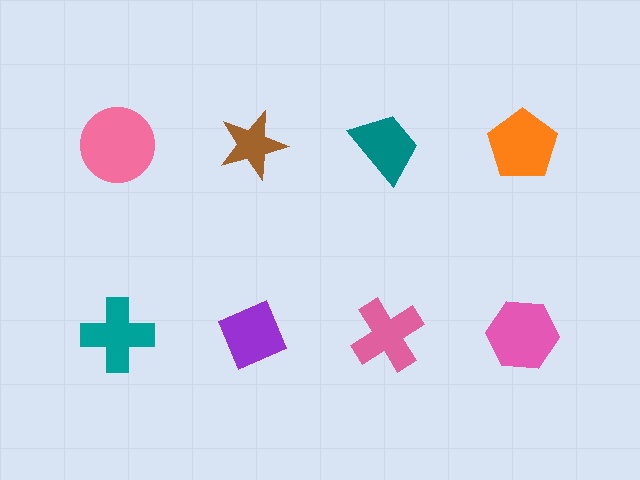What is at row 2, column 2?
A purple diamond.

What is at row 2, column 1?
A teal cross.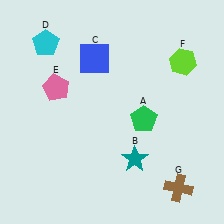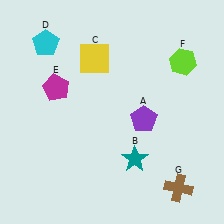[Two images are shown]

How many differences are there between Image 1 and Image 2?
There are 3 differences between the two images.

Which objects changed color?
A changed from green to purple. C changed from blue to yellow. E changed from pink to magenta.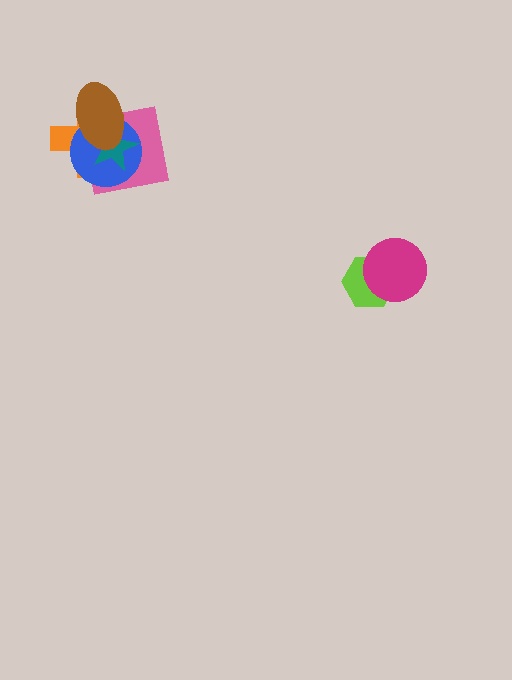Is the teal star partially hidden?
Yes, it is partially covered by another shape.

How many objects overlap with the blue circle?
4 objects overlap with the blue circle.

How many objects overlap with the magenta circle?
1 object overlaps with the magenta circle.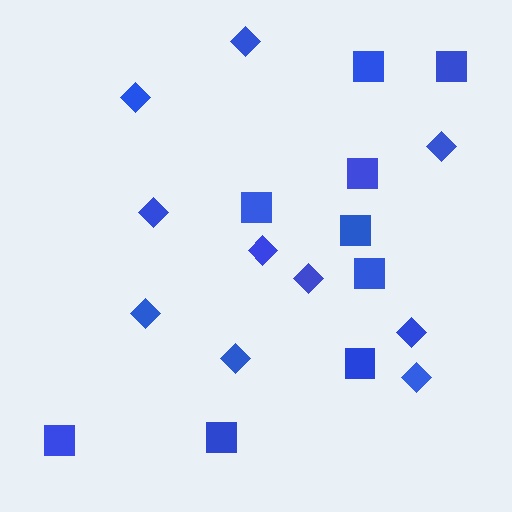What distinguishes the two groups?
There are 2 groups: one group of squares (9) and one group of diamonds (10).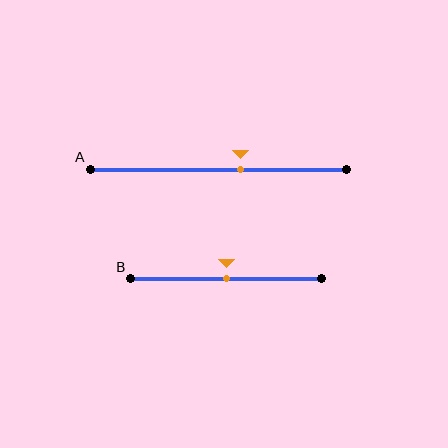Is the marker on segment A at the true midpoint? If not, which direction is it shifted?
No, the marker on segment A is shifted to the right by about 9% of the segment length.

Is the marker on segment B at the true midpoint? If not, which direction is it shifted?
Yes, the marker on segment B is at the true midpoint.